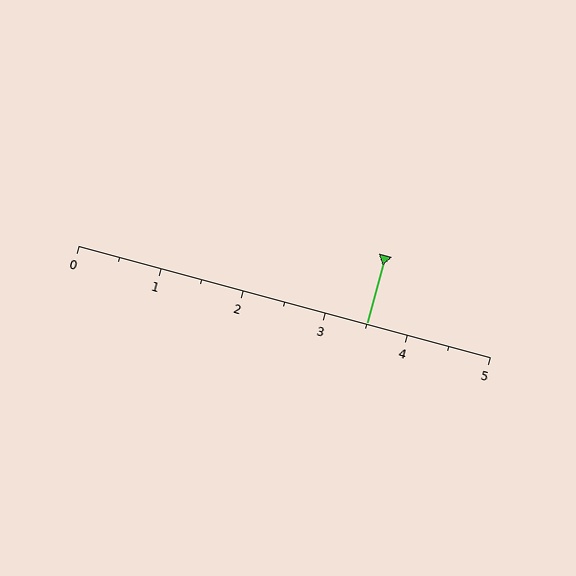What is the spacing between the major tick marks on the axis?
The major ticks are spaced 1 apart.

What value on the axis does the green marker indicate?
The marker indicates approximately 3.5.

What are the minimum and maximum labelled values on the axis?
The axis runs from 0 to 5.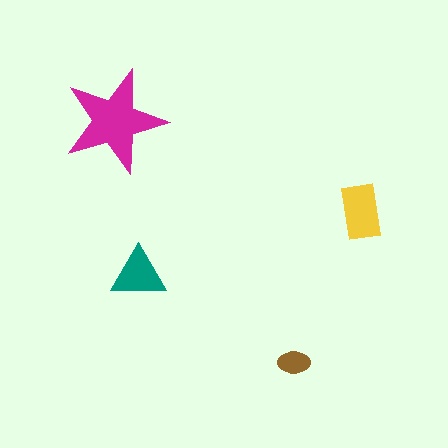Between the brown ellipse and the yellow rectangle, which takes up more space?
The yellow rectangle.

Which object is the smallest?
The brown ellipse.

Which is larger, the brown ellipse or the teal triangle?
The teal triangle.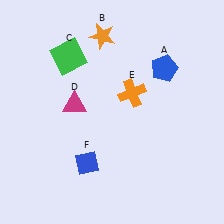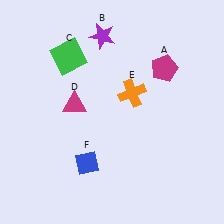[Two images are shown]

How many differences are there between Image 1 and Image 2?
There are 2 differences between the two images.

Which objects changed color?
A changed from blue to magenta. B changed from orange to purple.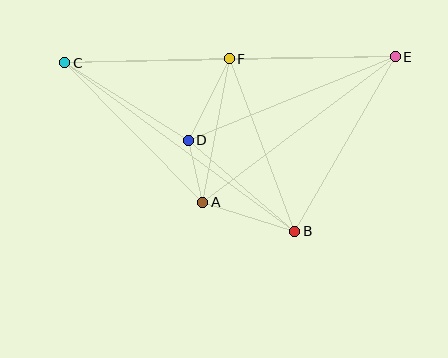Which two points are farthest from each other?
Points C and E are farthest from each other.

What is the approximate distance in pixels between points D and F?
The distance between D and F is approximately 92 pixels.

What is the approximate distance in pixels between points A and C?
The distance between A and C is approximately 196 pixels.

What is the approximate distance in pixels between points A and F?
The distance between A and F is approximately 146 pixels.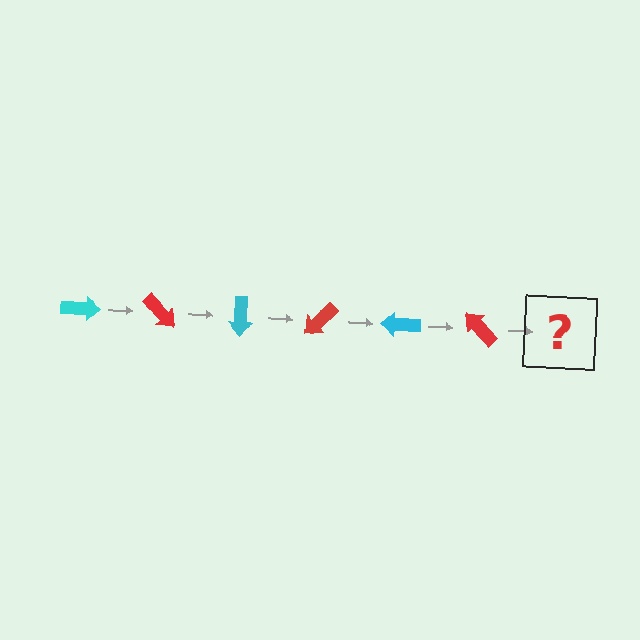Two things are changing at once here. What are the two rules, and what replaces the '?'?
The two rules are that it rotates 45 degrees each step and the color cycles through cyan and red. The '?' should be a cyan arrow, rotated 270 degrees from the start.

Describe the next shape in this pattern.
It should be a cyan arrow, rotated 270 degrees from the start.